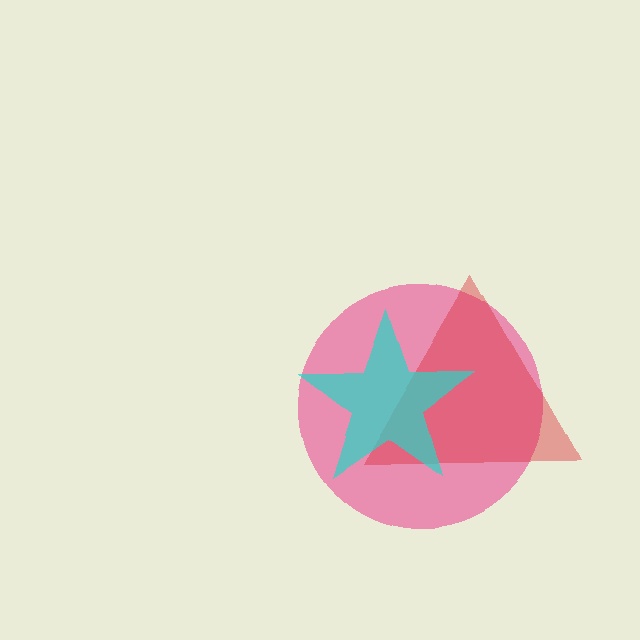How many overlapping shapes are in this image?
There are 3 overlapping shapes in the image.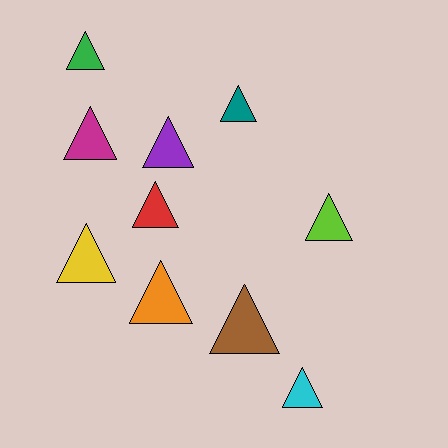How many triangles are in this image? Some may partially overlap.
There are 10 triangles.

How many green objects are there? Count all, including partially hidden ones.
There is 1 green object.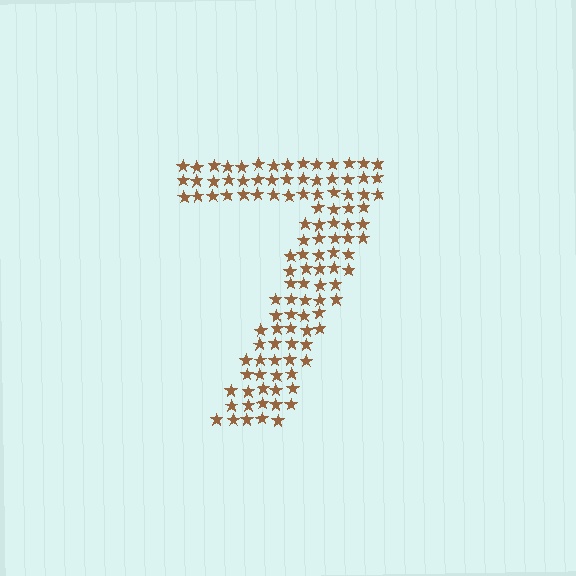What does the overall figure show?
The overall figure shows the digit 7.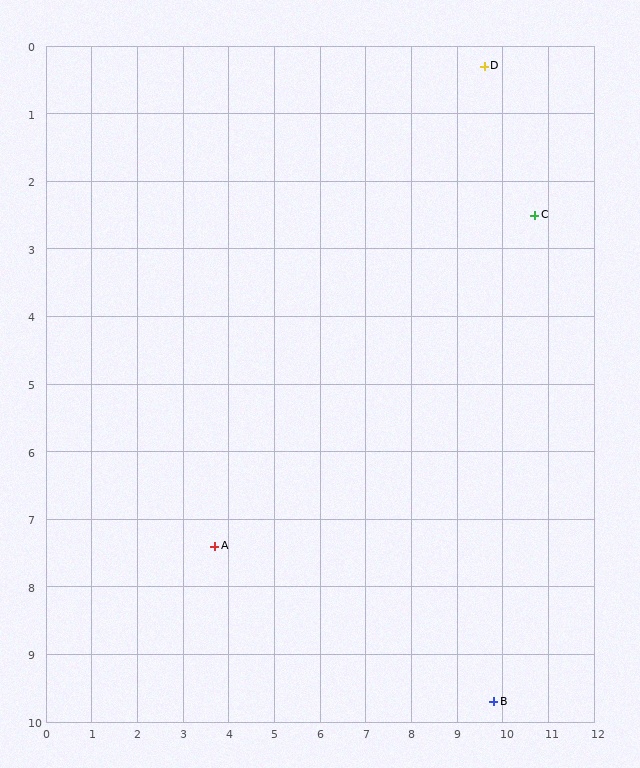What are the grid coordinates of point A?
Point A is at approximately (3.7, 7.4).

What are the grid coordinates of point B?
Point B is at approximately (9.8, 9.7).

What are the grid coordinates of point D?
Point D is at approximately (9.6, 0.3).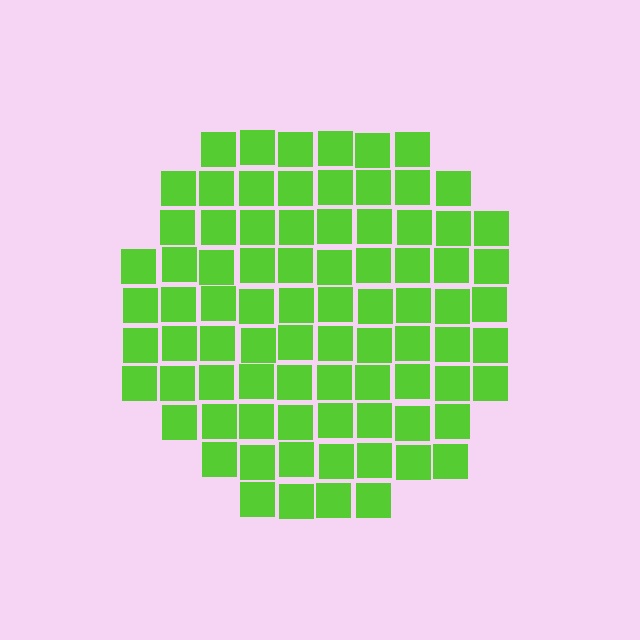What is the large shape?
The large shape is a circle.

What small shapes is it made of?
It is made of small squares.